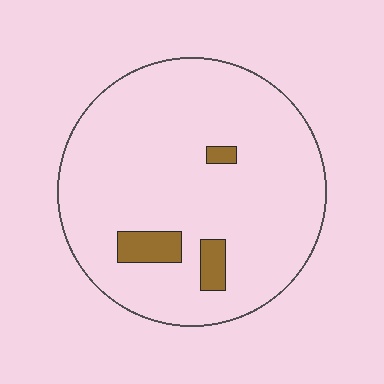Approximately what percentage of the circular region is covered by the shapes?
Approximately 5%.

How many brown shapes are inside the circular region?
3.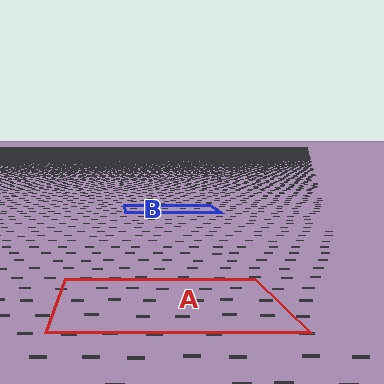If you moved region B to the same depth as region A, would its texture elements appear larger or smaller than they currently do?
They would appear larger. At a closer depth, the same texture elements are projected at a bigger on-screen size.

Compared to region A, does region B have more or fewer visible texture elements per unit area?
Region B has more texture elements per unit area — they are packed more densely because it is farther away.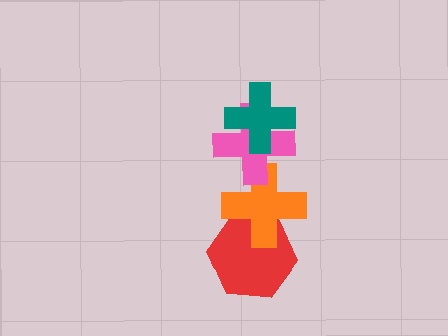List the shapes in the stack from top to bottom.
From top to bottom: the teal cross, the pink cross, the orange cross, the red hexagon.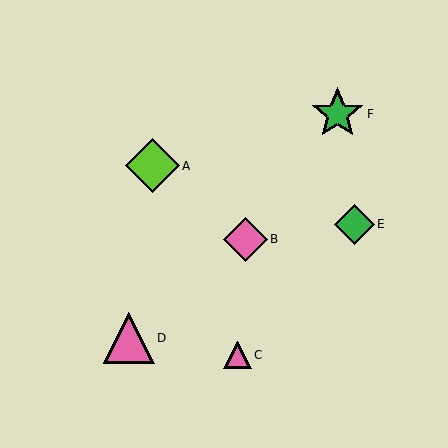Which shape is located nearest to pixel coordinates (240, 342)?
The pink triangle (labeled C) at (238, 355) is nearest to that location.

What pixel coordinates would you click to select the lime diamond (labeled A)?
Click at (152, 166) to select the lime diamond A.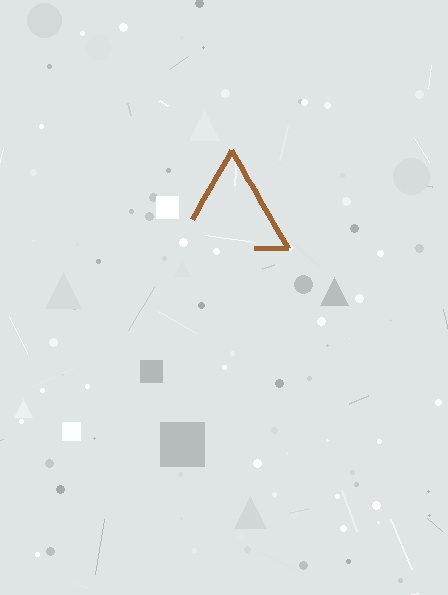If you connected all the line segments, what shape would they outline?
They would outline a triangle.